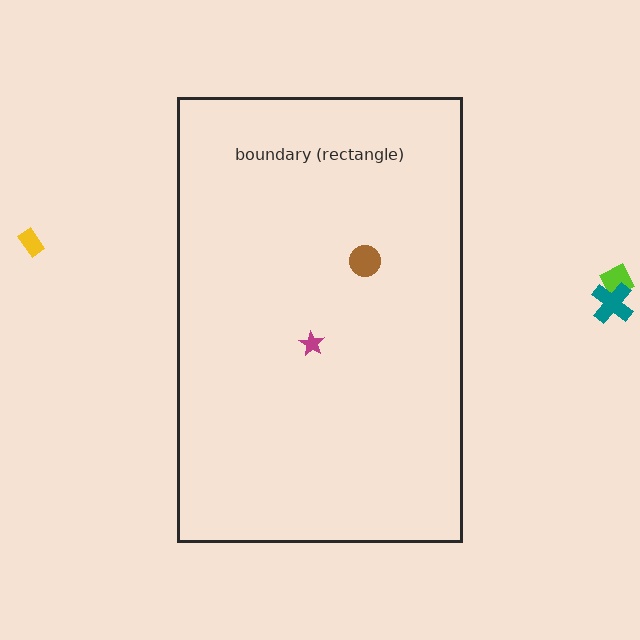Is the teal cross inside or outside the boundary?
Outside.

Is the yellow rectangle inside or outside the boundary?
Outside.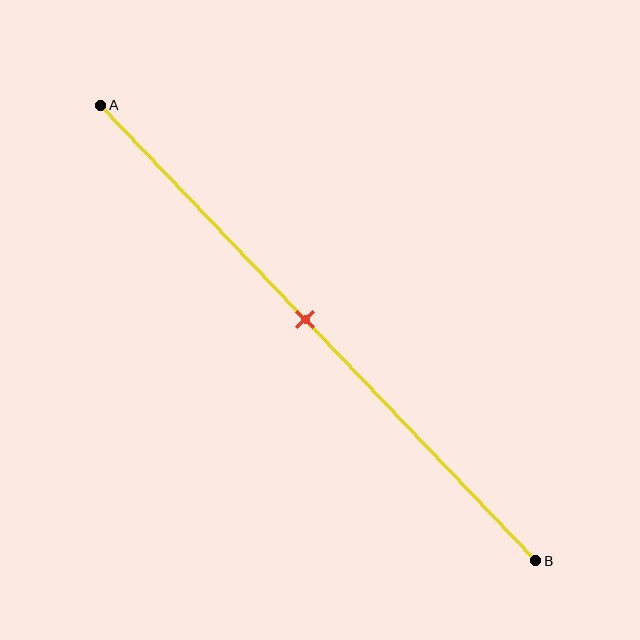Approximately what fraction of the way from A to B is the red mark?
The red mark is approximately 45% of the way from A to B.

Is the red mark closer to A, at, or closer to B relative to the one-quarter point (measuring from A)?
The red mark is closer to point B than the one-quarter point of segment AB.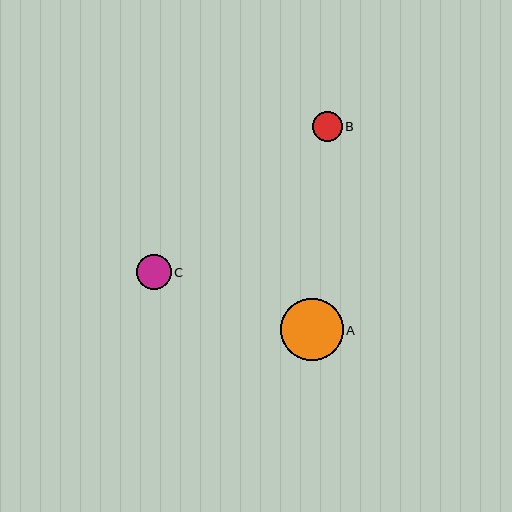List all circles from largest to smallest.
From largest to smallest: A, C, B.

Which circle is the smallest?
Circle B is the smallest with a size of approximately 30 pixels.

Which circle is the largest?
Circle A is the largest with a size of approximately 62 pixels.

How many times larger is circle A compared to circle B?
Circle A is approximately 2.1 times the size of circle B.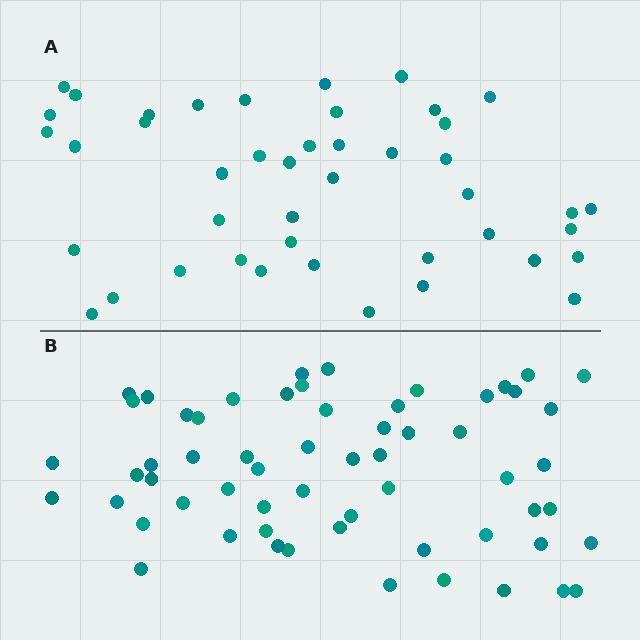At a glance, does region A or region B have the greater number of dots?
Region B (the bottom region) has more dots.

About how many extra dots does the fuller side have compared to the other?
Region B has approximately 15 more dots than region A.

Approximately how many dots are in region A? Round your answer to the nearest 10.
About 40 dots. (The exact count is 44, which rounds to 40.)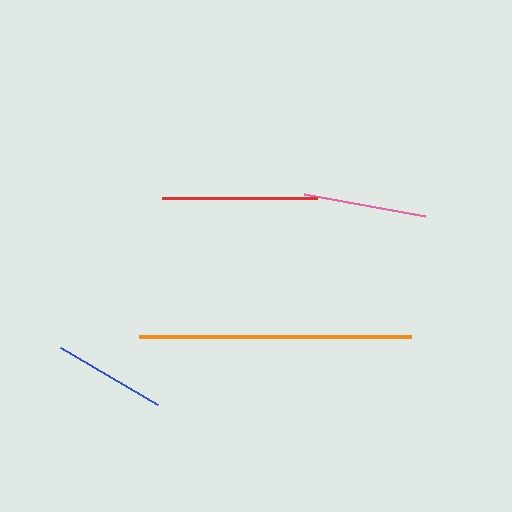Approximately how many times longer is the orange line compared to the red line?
The orange line is approximately 1.7 times the length of the red line.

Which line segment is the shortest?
The blue line is the shortest at approximately 112 pixels.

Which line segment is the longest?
The orange line is the longest at approximately 271 pixels.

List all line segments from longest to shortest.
From longest to shortest: orange, red, pink, blue.